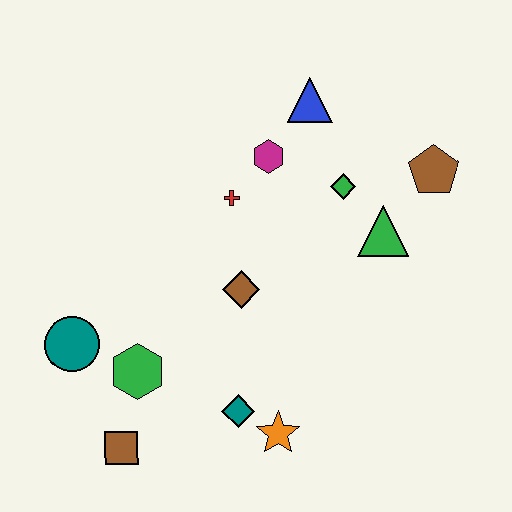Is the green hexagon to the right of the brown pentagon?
No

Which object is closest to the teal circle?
The green hexagon is closest to the teal circle.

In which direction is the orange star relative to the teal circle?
The orange star is to the right of the teal circle.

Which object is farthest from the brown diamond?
The brown pentagon is farthest from the brown diamond.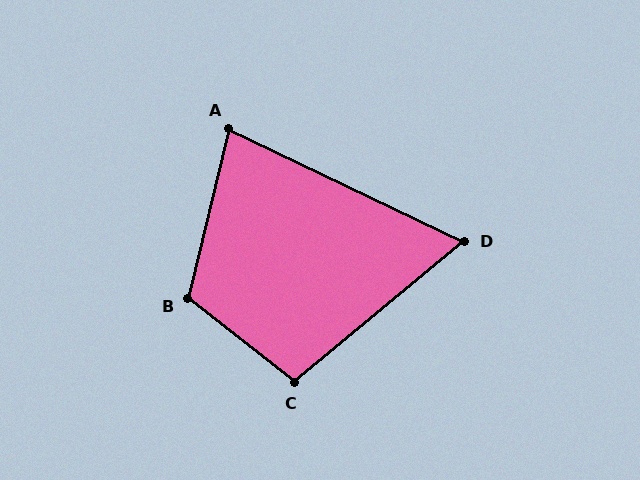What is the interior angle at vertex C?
Approximately 102 degrees (obtuse).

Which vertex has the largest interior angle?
B, at approximately 115 degrees.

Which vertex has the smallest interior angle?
D, at approximately 65 degrees.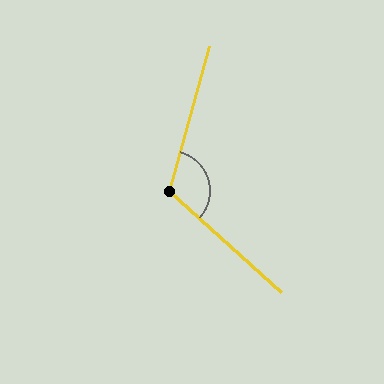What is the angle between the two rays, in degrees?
Approximately 117 degrees.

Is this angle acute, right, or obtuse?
It is obtuse.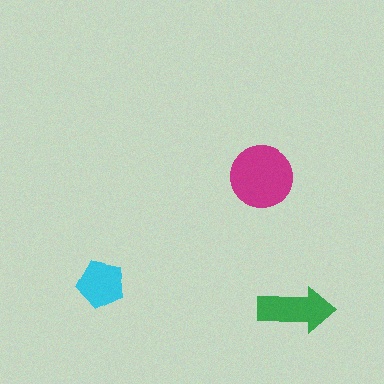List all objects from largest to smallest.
The magenta circle, the green arrow, the cyan pentagon.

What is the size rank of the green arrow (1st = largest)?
2nd.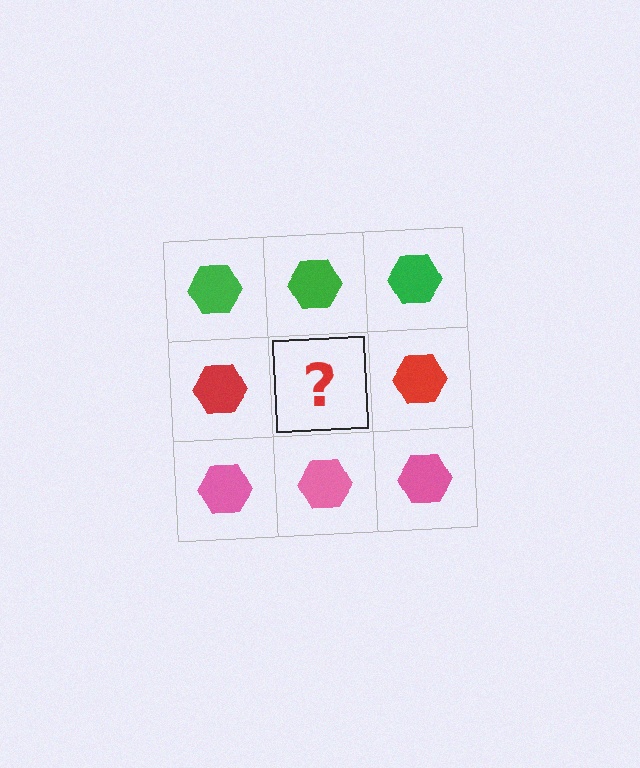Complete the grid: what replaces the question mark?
The question mark should be replaced with a red hexagon.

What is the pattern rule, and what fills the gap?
The rule is that each row has a consistent color. The gap should be filled with a red hexagon.